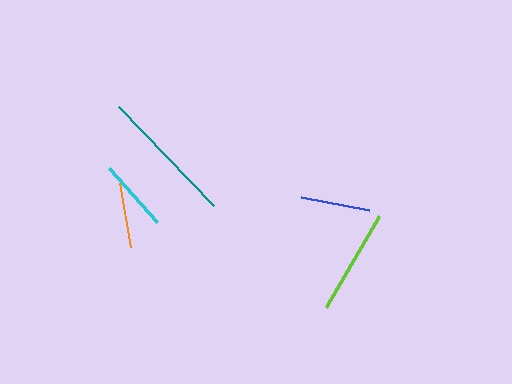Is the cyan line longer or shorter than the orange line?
The cyan line is longer than the orange line.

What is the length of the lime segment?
The lime segment is approximately 105 pixels long.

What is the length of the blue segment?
The blue segment is approximately 69 pixels long.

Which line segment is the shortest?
The orange line is the shortest at approximately 65 pixels.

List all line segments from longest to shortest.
From longest to shortest: teal, lime, cyan, blue, orange.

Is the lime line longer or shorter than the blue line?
The lime line is longer than the blue line.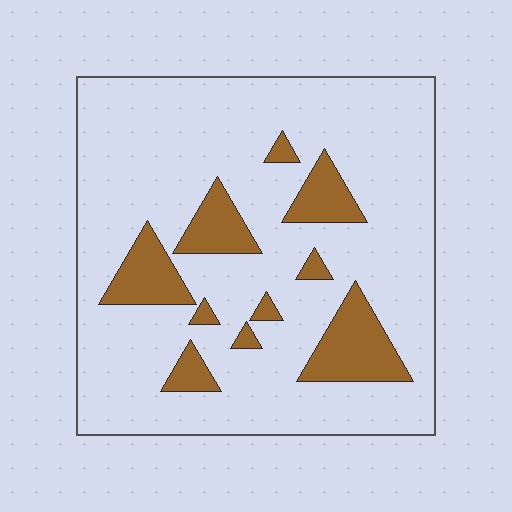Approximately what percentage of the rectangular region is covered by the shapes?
Approximately 15%.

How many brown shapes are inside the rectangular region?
10.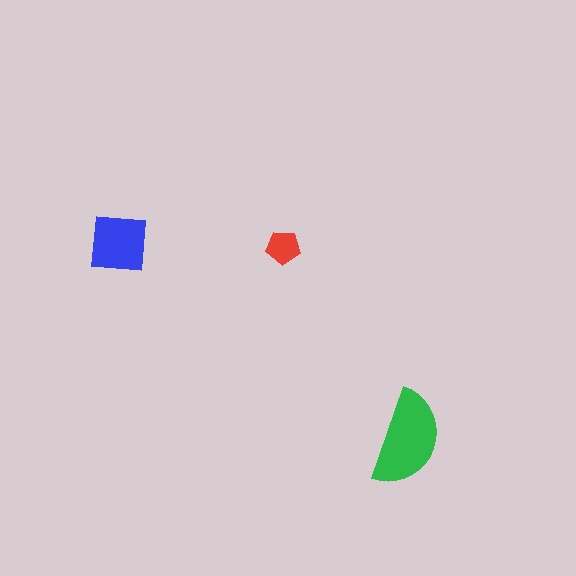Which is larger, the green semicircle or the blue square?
The green semicircle.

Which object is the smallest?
The red pentagon.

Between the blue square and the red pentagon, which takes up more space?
The blue square.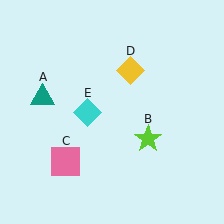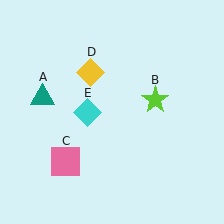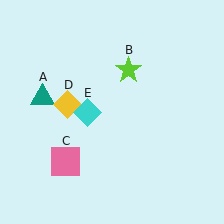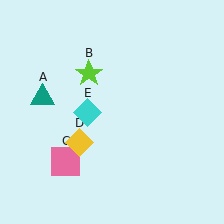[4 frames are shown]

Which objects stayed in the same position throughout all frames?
Teal triangle (object A) and pink square (object C) and cyan diamond (object E) remained stationary.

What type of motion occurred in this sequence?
The lime star (object B), yellow diamond (object D) rotated counterclockwise around the center of the scene.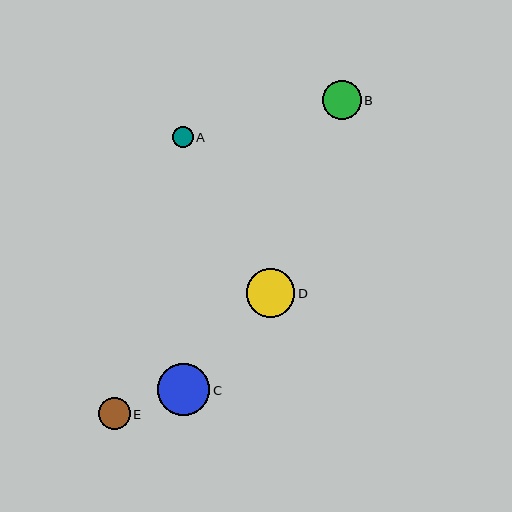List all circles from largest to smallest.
From largest to smallest: C, D, B, E, A.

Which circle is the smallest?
Circle A is the smallest with a size of approximately 21 pixels.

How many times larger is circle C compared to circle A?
Circle C is approximately 2.5 times the size of circle A.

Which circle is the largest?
Circle C is the largest with a size of approximately 52 pixels.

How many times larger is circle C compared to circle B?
Circle C is approximately 1.3 times the size of circle B.